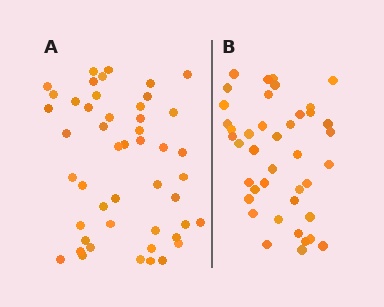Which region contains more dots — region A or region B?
Region A (the left region) has more dots.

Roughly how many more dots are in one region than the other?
Region A has roughly 8 or so more dots than region B.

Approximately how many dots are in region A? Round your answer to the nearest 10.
About 50 dots. (The exact count is 48, which rounds to 50.)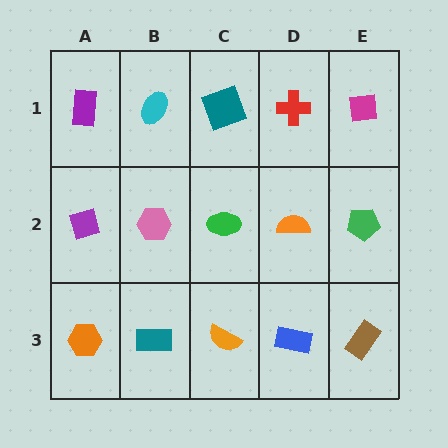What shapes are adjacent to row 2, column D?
A red cross (row 1, column D), a blue rectangle (row 3, column D), a green ellipse (row 2, column C), a green pentagon (row 2, column E).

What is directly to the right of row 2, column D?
A green pentagon.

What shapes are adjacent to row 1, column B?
A pink hexagon (row 2, column B), a purple rectangle (row 1, column A), a teal square (row 1, column C).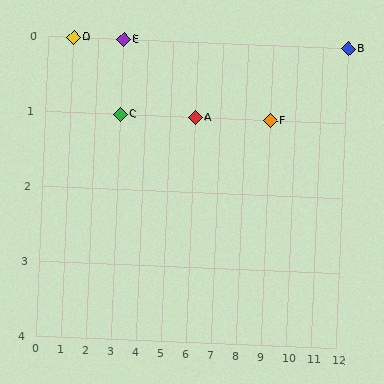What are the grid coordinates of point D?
Point D is at grid coordinates (1, 0).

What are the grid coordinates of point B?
Point B is at grid coordinates (12, 0).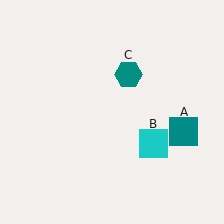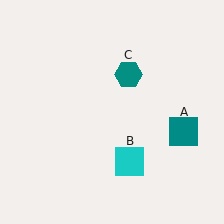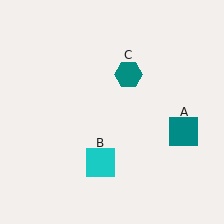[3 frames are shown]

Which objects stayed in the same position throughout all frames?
Teal square (object A) and teal hexagon (object C) remained stationary.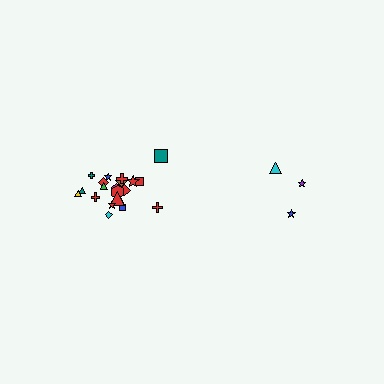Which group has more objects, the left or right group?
The left group.